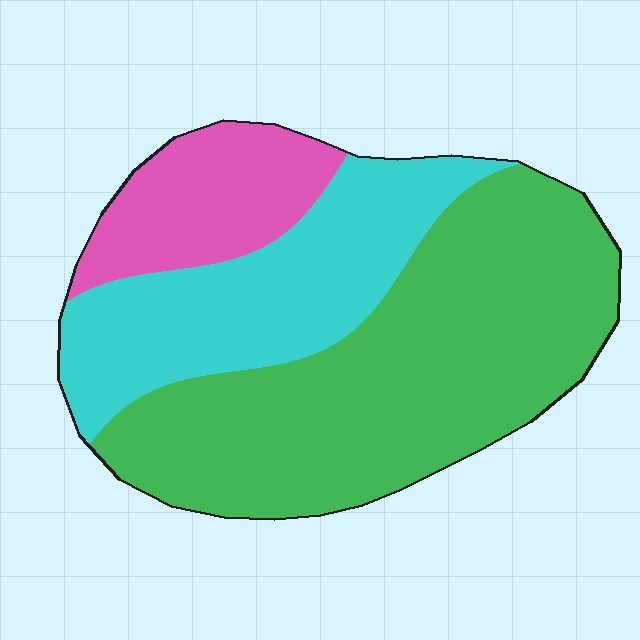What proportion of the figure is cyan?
Cyan covers about 30% of the figure.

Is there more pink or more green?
Green.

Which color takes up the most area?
Green, at roughly 55%.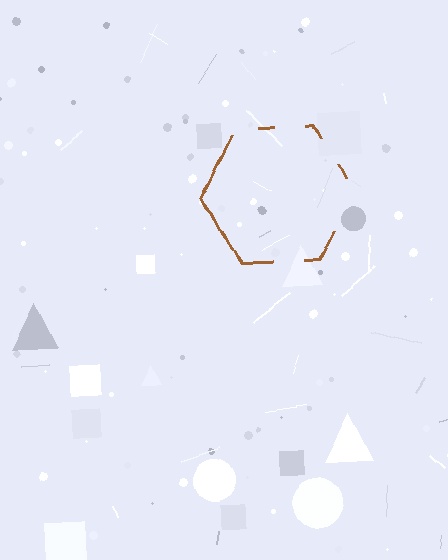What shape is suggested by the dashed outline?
The dashed outline suggests a hexagon.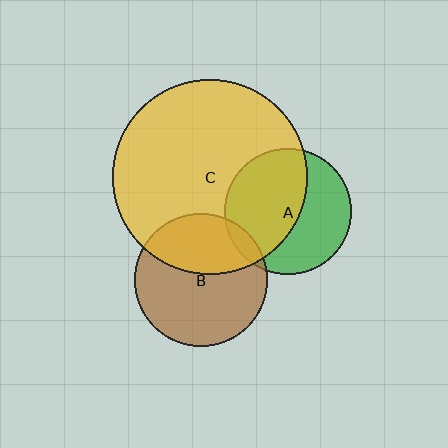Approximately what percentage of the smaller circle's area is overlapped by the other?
Approximately 5%.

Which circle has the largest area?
Circle C (yellow).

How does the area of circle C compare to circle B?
Approximately 2.2 times.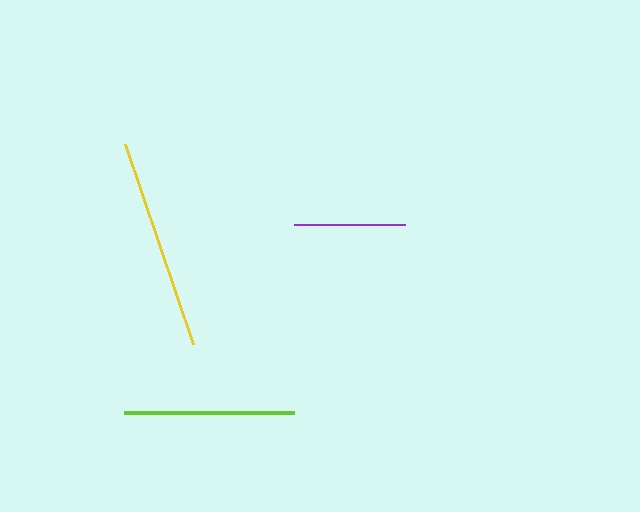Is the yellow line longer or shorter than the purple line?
The yellow line is longer than the purple line.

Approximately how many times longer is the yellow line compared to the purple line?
The yellow line is approximately 1.9 times the length of the purple line.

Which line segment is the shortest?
The purple line is the shortest at approximately 111 pixels.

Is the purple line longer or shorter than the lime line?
The lime line is longer than the purple line.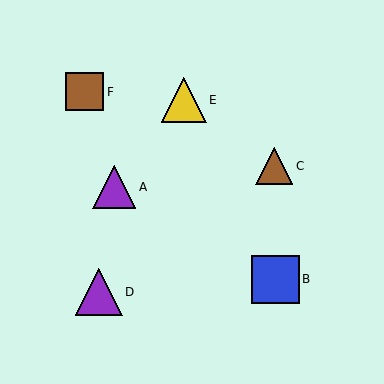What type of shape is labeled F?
Shape F is a brown square.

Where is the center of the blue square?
The center of the blue square is at (276, 279).